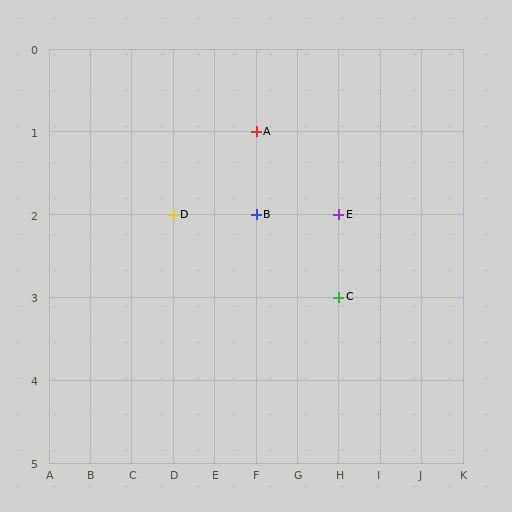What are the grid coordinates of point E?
Point E is at grid coordinates (H, 2).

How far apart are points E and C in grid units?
Points E and C are 1 row apart.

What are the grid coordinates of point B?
Point B is at grid coordinates (F, 2).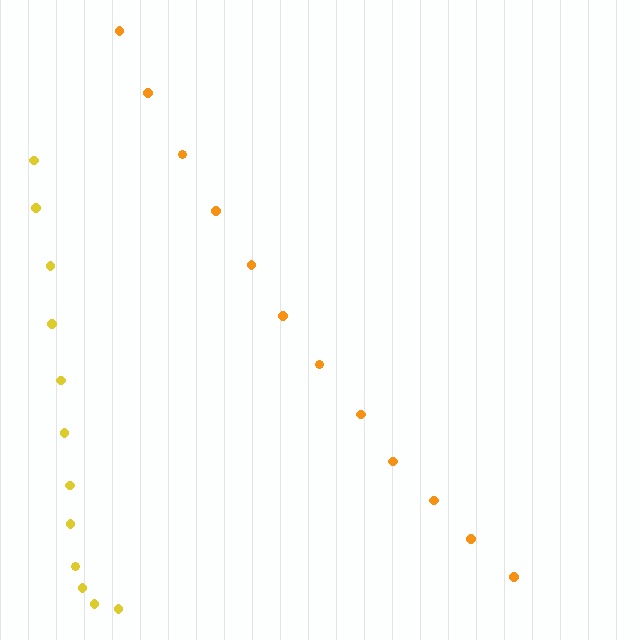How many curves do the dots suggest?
There are 2 distinct paths.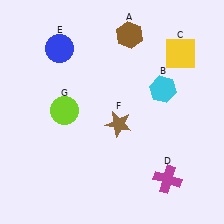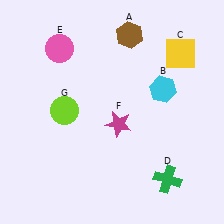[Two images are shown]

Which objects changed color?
D changed from magenta to green. E changed from blue to pink. F changed from brown to magenta.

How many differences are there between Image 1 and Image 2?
There are 3 differences between the two images.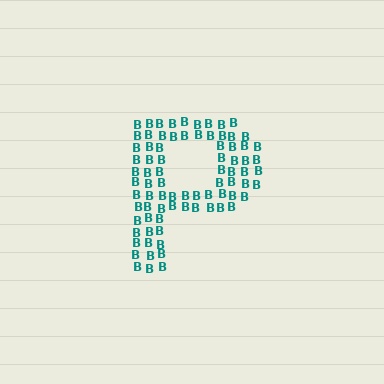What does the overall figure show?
The overall figure shows the letter P.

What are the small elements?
The small elements are letter B's.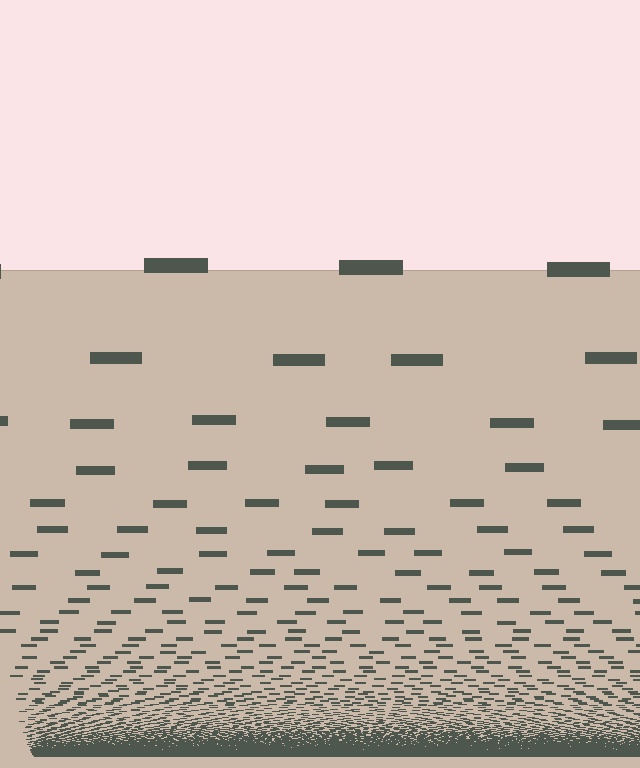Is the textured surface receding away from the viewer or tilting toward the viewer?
The surface appears to tilt toward the viewer. Texture elements get larger and sparser toward the top.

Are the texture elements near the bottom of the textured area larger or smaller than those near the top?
Smaller. The gradient is inverted — elements near the bottom are smaller and denser.